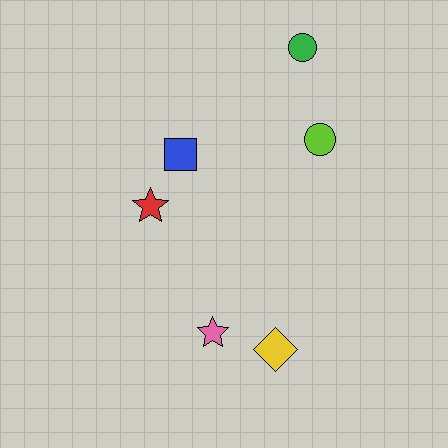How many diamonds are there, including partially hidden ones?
There is 1 diamond.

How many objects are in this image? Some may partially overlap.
There are 6 objects.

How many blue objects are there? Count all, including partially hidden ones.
There is 1 blue object.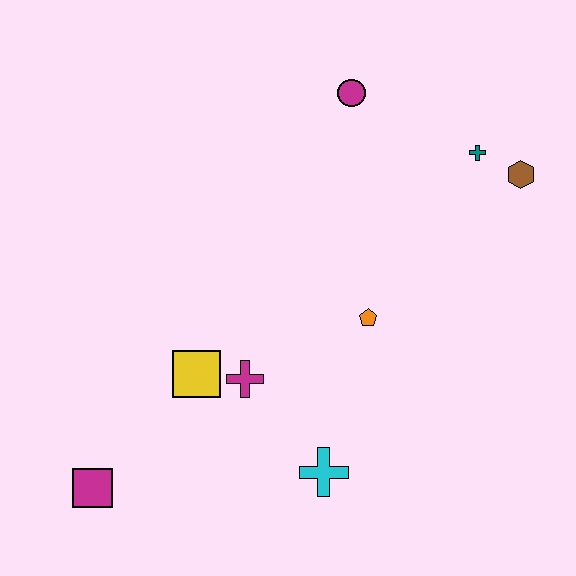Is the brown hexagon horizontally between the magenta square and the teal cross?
No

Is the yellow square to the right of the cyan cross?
No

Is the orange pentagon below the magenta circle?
Yes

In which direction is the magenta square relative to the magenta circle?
The magenta square is below the magenta circle.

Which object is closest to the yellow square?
The magenta cross is closest to the yellow square.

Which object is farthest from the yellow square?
The brown hexagon is farthest from the yellow square.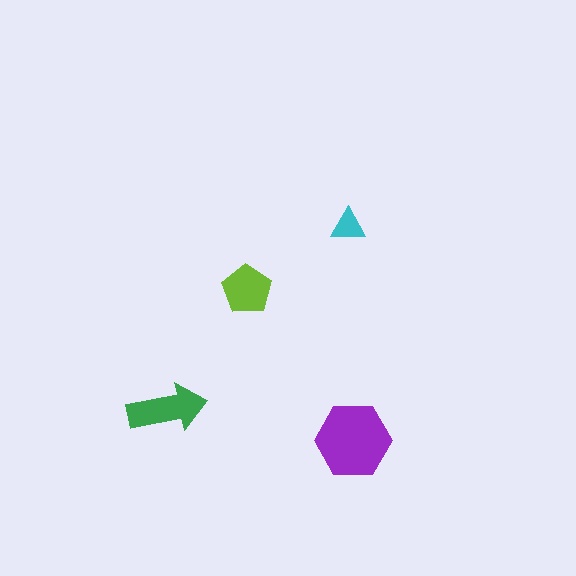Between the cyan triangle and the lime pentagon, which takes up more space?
The lime pentagon.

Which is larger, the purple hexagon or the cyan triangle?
The purple hexagon.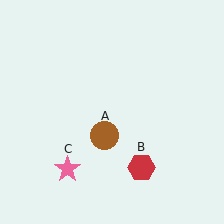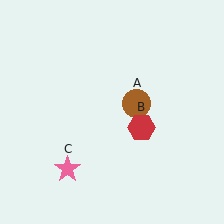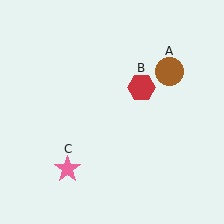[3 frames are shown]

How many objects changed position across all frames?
2 objects changed position: brown circle (object A), red hexagon (object B).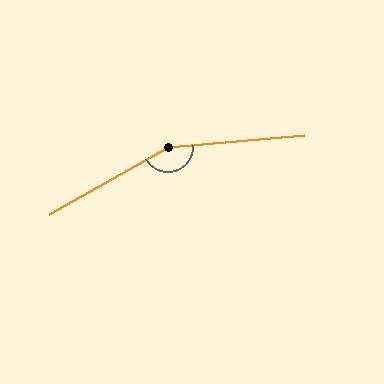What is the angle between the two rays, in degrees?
Approximately 155 degrees.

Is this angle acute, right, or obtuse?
It is obtuse.